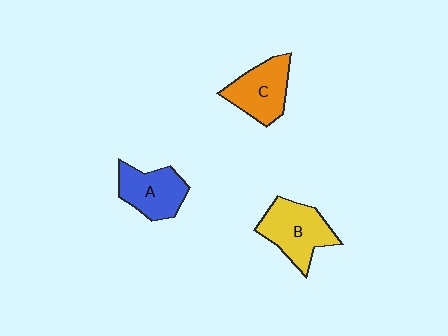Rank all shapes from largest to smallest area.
From largest to smallest: B (yellow), C (orange), A (blue).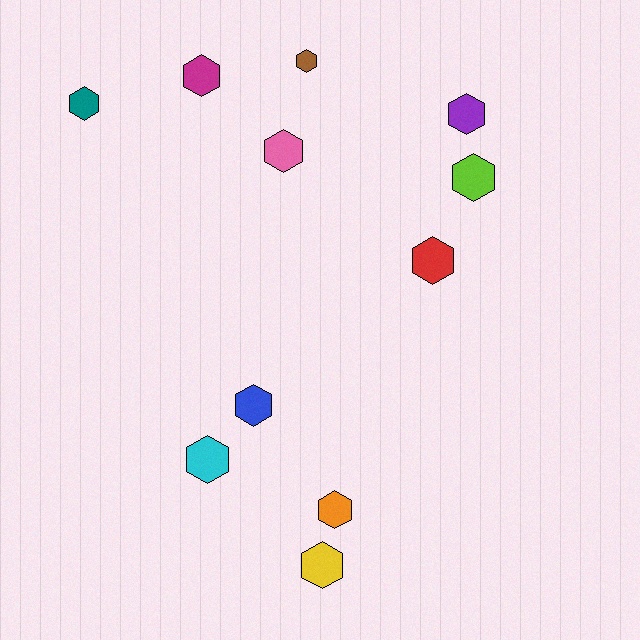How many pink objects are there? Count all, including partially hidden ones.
There is 1 pink object.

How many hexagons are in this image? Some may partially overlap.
There are 11 hexagons.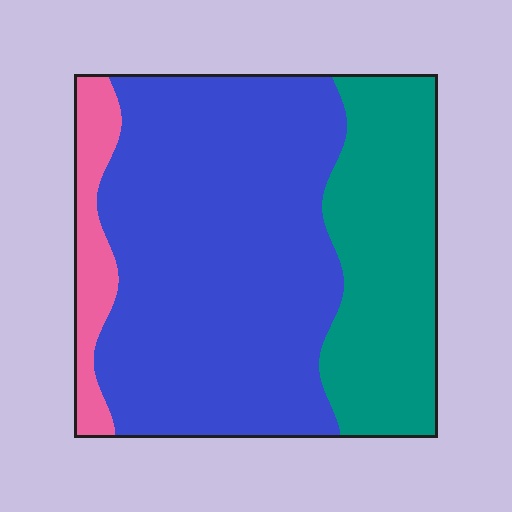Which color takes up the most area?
Blue, at roughly 60%.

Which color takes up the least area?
Pink, at roughly 10%.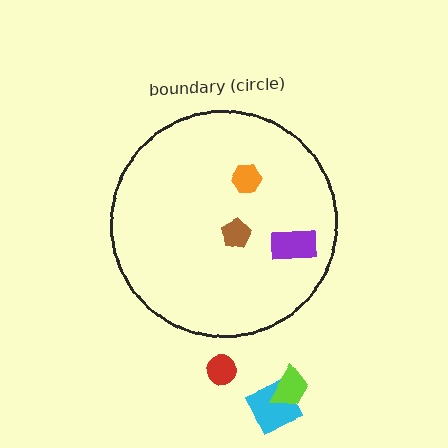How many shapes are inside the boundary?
3 inside, 3 outside.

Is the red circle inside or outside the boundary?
Outside.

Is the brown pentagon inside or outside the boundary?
Inside.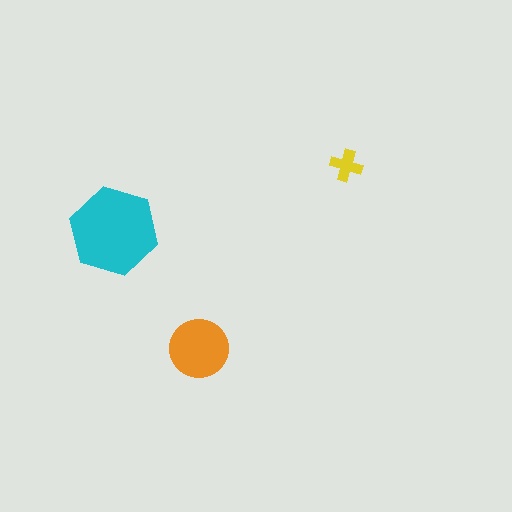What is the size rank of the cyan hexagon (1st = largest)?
1st.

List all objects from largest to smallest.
The cyan hexagon, the orange circle, the yellow cross.